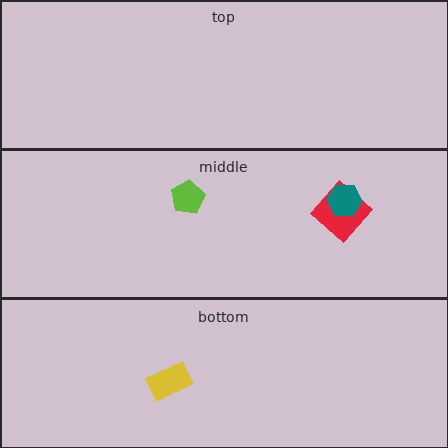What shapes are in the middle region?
The red diamond, the teal hexagon, the lime pentagon.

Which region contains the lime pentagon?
The middle region.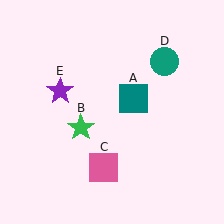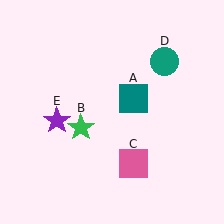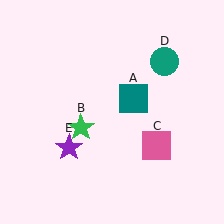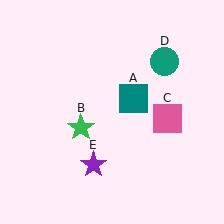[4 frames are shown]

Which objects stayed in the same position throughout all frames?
Teal square (object A) and green star (object B) and teal circle (object D) remained stationary.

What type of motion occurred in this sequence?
The pink square (object C), purple star (object E) rotated counterclockwise around the center of the scene.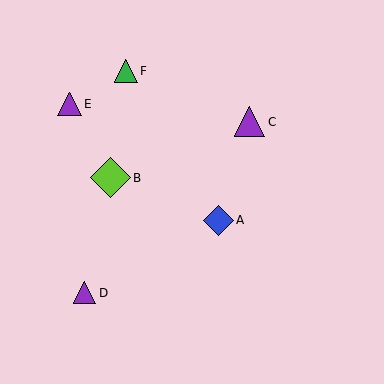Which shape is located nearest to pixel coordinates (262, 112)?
The purple triangle (labeled C) at (250, 122) is nearest to that location.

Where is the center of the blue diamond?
The center of the blue diamond is at (218, 220).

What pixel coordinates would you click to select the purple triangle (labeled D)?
Click at (84, 293) to select the purple triangle D.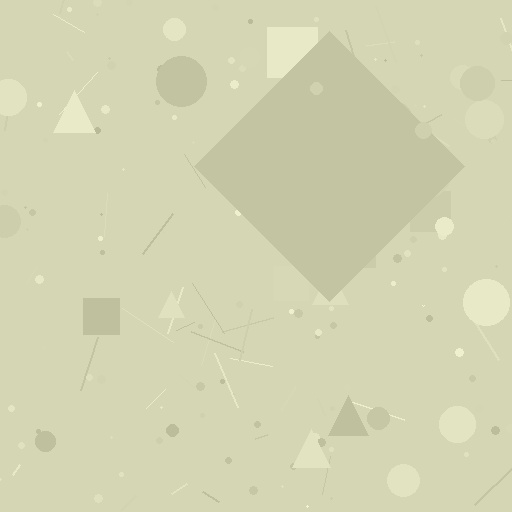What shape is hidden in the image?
A diamond is hidden in the image.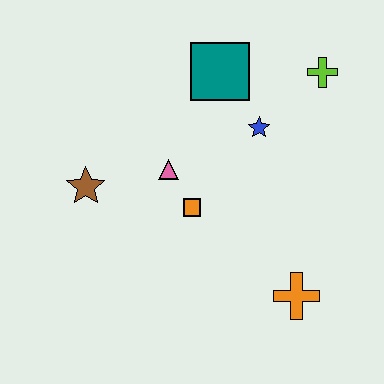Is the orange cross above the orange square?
No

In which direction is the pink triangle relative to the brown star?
The pink triangle is to the right of the brown star.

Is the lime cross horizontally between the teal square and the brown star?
No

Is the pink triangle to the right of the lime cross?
No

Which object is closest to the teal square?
The blue star is closest to the teal square.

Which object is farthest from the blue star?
The brown star is farthest from the blue star.